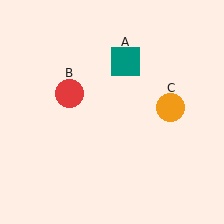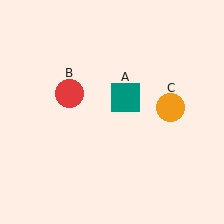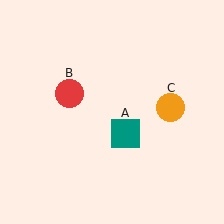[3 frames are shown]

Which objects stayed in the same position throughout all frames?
Red circle (object B) and orange circle (object C) remained stationary.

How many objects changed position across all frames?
1 object changed position: teal square (object A).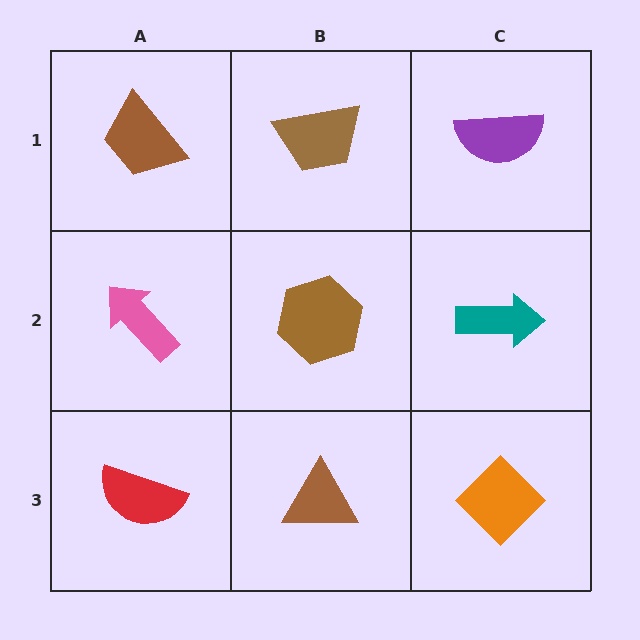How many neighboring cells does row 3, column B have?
3.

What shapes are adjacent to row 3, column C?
A teal arrow (row 2, column C), a brown triangle (row 3, column B).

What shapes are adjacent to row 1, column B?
A brown hexagon (row 2, column B), a brown trapezoid (row 1, column A), a purple semicircle (row 1, column C).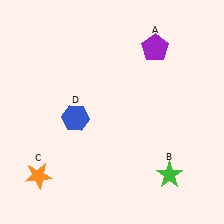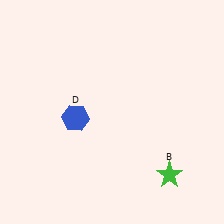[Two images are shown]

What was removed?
The purple pentagon (A), the orange star (C) were removed in Image 2.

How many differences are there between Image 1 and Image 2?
There are 2 differences between the two images.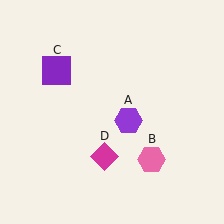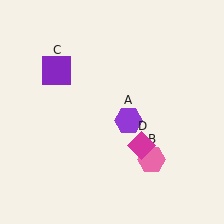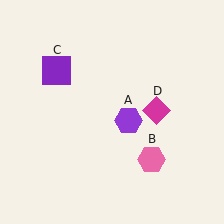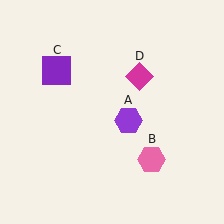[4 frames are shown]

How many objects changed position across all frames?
1 object changed position: magenta diamond (object D).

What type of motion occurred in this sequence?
The magenta diamond (object D) rotated counterclockwise around the center of the scene.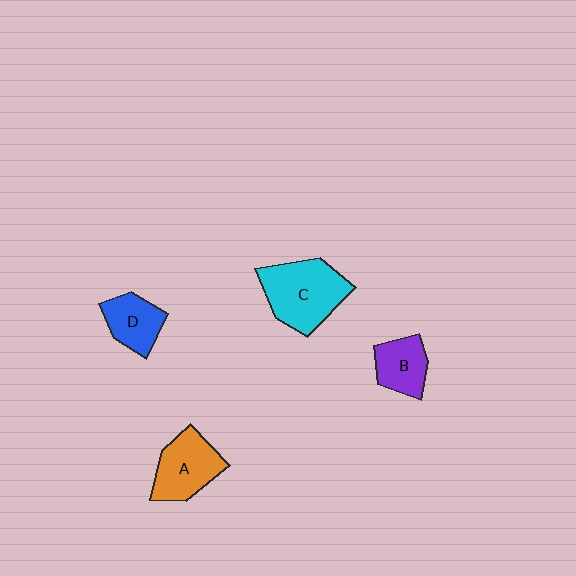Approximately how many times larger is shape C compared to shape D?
Approximately 1.8 times.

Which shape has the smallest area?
Shape B (purple).